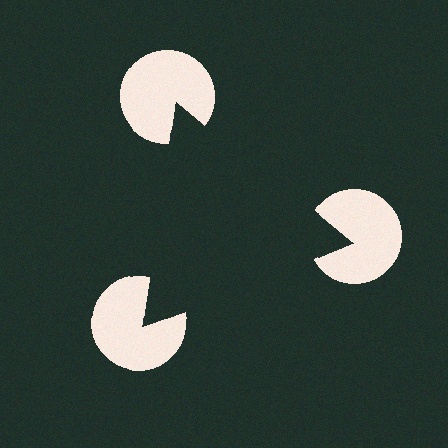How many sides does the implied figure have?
3 sides.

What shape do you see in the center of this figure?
An illusory triangle — its edges are inferred from the aligned wedge cuts in the pac-man discs, not physically drawn.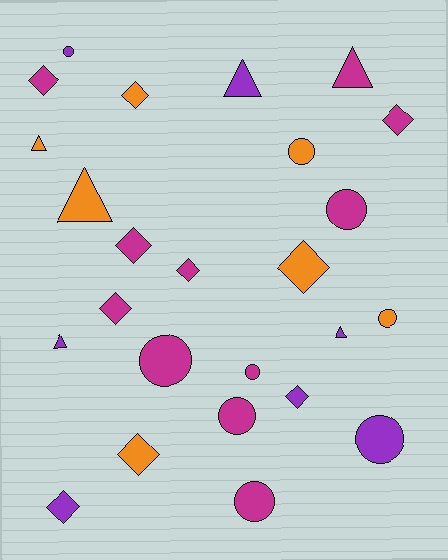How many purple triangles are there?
There are 3 purple triangles.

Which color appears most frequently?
Magenta, with 11 objects.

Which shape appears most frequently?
Diamond, with 10 objects.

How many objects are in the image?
There are 25 objects.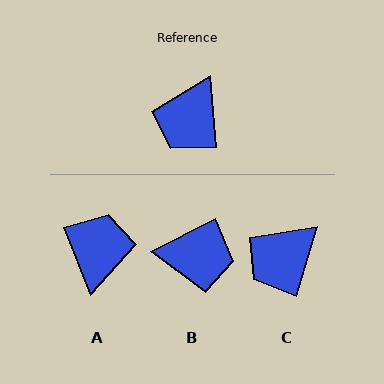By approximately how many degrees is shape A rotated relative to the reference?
Approximately 163 degrees clockwise.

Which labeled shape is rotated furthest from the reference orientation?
A, about 163 degrees away.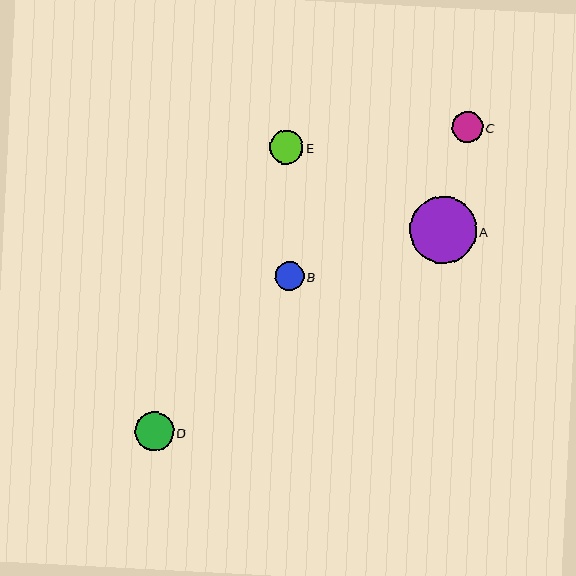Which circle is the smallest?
Circle B is the smallest with a size of approximately 29 pixels.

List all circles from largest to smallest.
From largest to smallest: A, D, E, C, B.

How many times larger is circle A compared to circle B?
Circle A is approximately 2.3 times the size of circle B.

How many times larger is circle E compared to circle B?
Circle E is approximately 1.2 times the size of circle B.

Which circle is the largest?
Circle A is the largest with a size of approximately 67 pixels.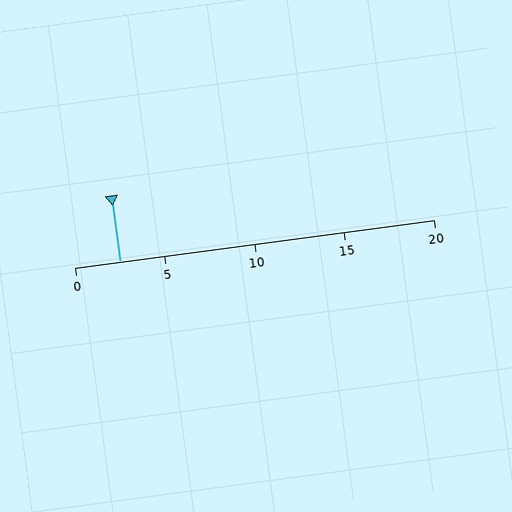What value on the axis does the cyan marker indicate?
The marker indicates approximately 2.5.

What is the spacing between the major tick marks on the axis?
The major ticks are spaced 5 apart.